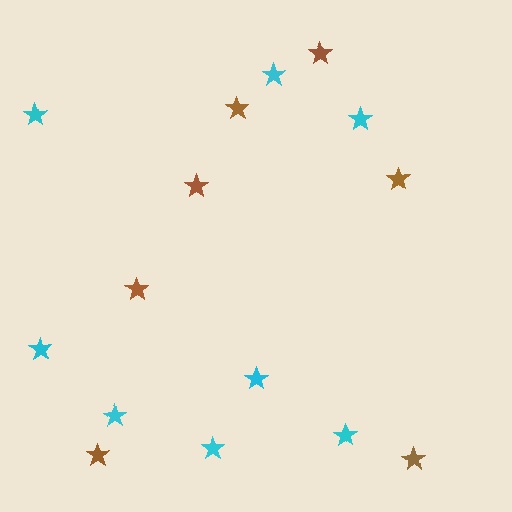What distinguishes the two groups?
There are 2 groups: one group of cyan stars (8) and one group of brown stars (7).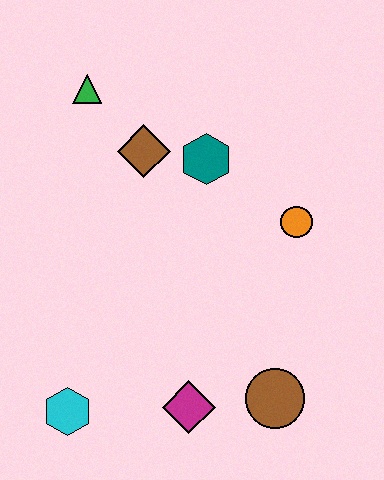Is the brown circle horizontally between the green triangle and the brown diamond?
No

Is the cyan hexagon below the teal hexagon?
Yes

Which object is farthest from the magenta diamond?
The green triangle is farthest from the magenta diamond.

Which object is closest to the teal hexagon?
The brown diamond is closest to the teal hexagon.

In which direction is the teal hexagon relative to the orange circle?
The teal hexagon is to the left of the orange circle.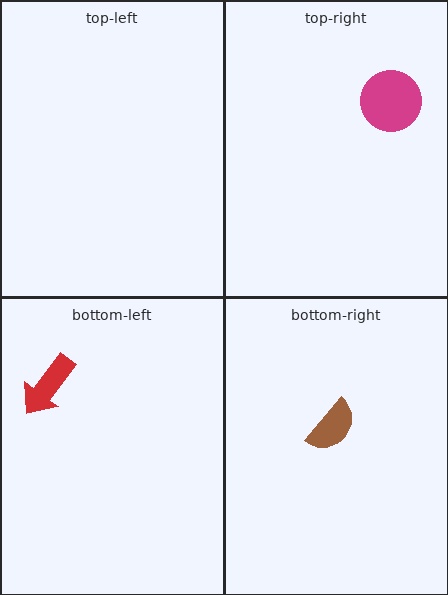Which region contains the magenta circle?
The top-right region.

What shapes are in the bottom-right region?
The brown semicircle.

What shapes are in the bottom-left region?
The red arrow.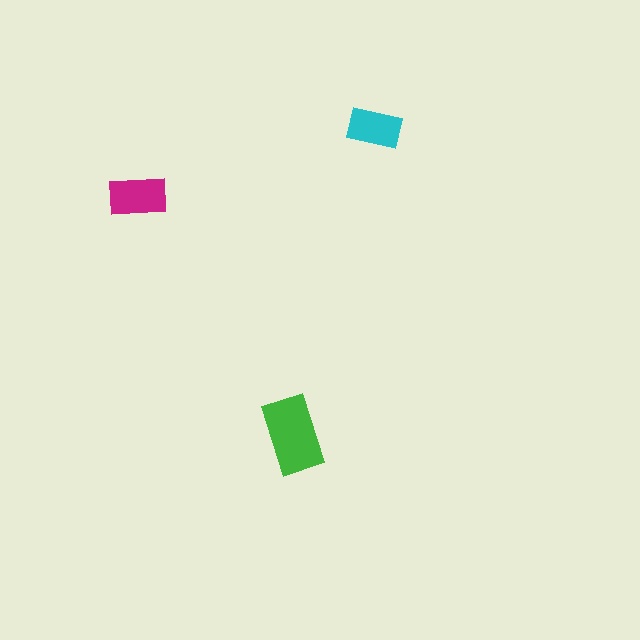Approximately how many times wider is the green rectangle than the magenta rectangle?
About 1.5 times wider.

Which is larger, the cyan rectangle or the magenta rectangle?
The magenta one.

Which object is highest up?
The cyan rectangle is topmost.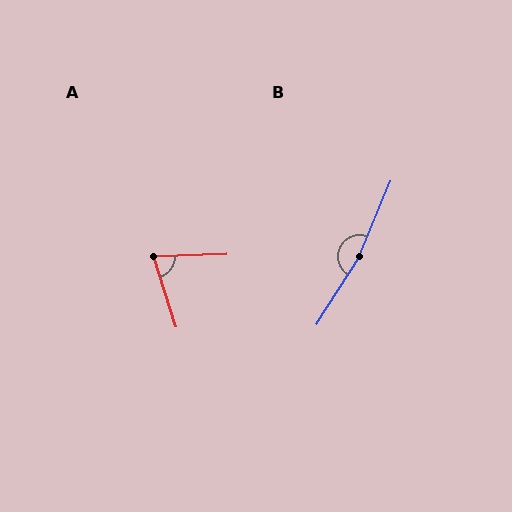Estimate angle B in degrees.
Approximately 170 degrees.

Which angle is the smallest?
A, at approximately 75 degrees.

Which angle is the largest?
B, at approximately 170 degrees.